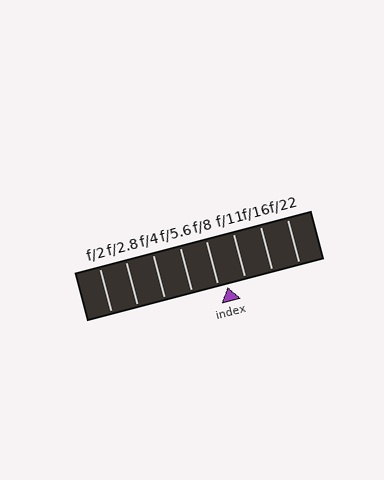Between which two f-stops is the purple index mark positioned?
The index mark is between f/8 and f/11.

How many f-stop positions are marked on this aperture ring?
There are 8 f-stop positions marked.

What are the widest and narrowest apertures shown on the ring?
The widest aperture shown is f/2 and the narrowest is f/22.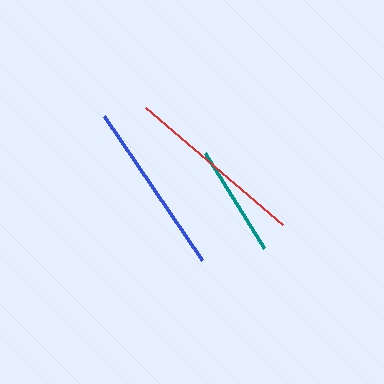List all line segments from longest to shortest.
From longest to shortest: red, blue, teal.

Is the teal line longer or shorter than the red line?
The red line is longer than the teal line.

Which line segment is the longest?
The red line is the longest at approximately 180 pixels.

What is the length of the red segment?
The red segment is approximately 180 pixels long.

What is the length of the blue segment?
The blue segment is approximately 174 pixels long.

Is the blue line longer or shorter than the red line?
The red line is longer than the blue line.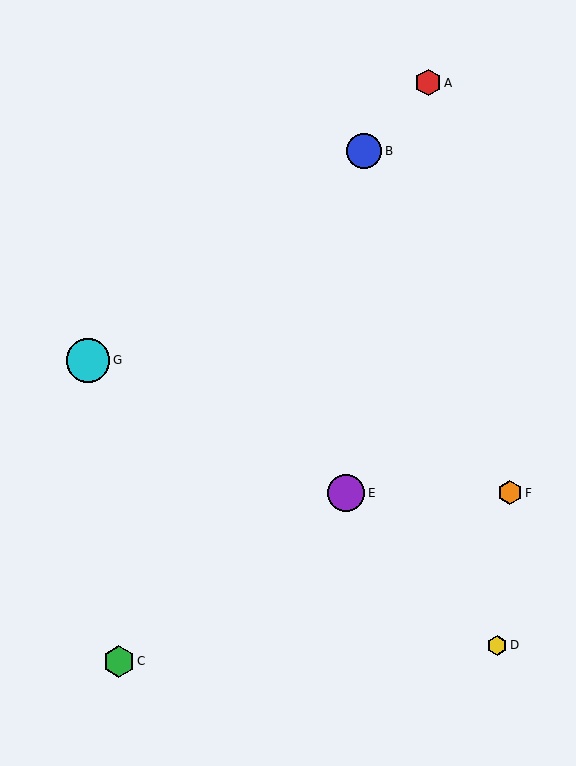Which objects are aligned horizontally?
Objects E, F are aligned horizontally.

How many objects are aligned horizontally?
2 objects (E, F) are aligned horizontally.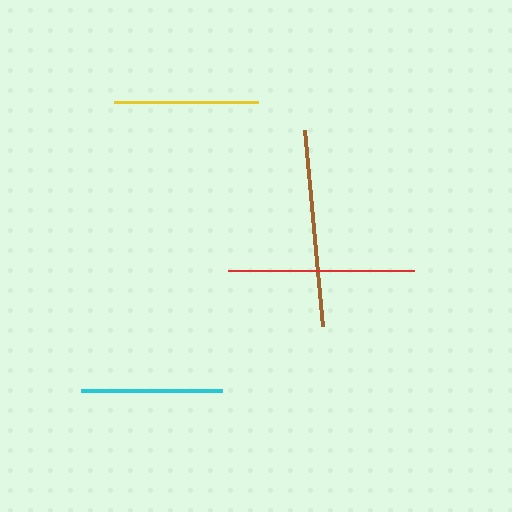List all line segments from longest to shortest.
From longest to shortest: brown, red, yellow, cyan.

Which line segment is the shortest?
The cyan line is the shortest at approximately 141 pixels.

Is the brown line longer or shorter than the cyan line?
The brown line is longer than the cyan line.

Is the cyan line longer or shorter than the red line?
The red line is longer than the cyan line.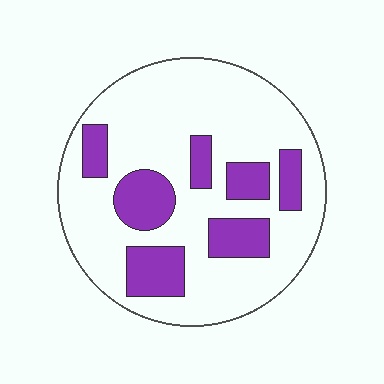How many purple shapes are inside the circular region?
7.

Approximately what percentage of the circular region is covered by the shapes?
Approximately 25%.